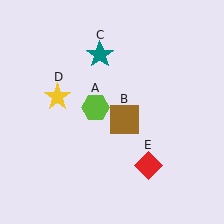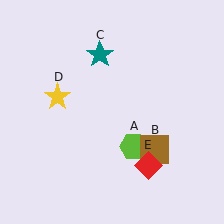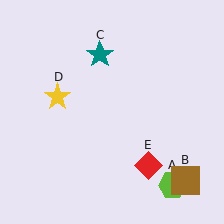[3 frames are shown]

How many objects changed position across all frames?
2 objects changed position: lime hexagon (object A), brown square (object B).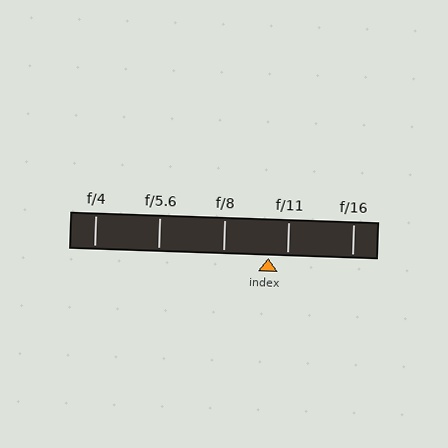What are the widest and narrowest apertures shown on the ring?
The widest aperture shown is f/4 and the narrowest is f/16.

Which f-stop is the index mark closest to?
The index mark is closest to f/11.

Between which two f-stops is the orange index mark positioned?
The index mark is between f/8 and f/11.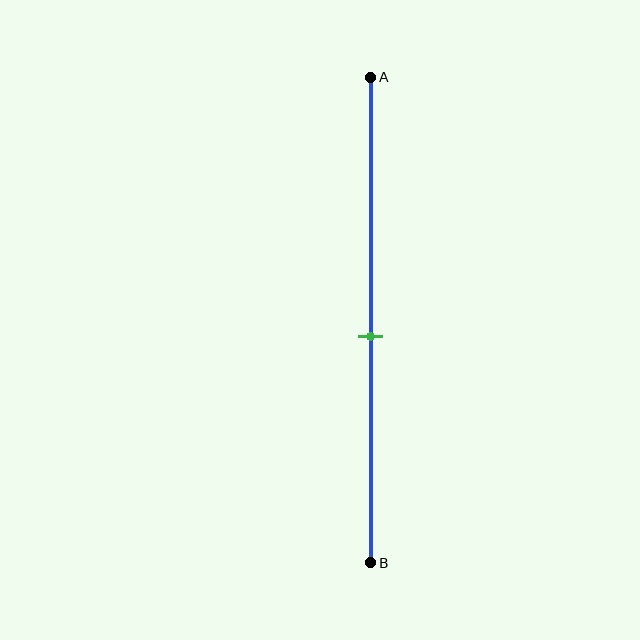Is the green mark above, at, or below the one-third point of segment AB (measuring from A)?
The green mark is below the one-third point of segment AB.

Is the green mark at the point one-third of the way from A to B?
No, the mark is at about 55% from A, not at the 33% one-third point.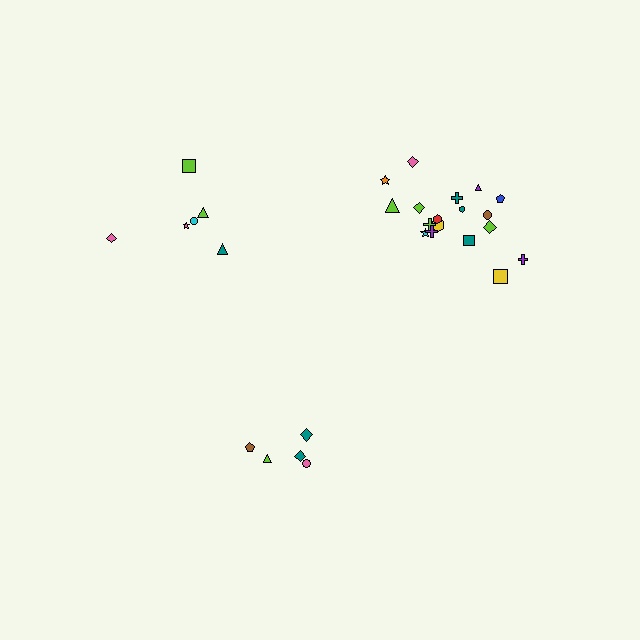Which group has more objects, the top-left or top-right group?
The top-right group.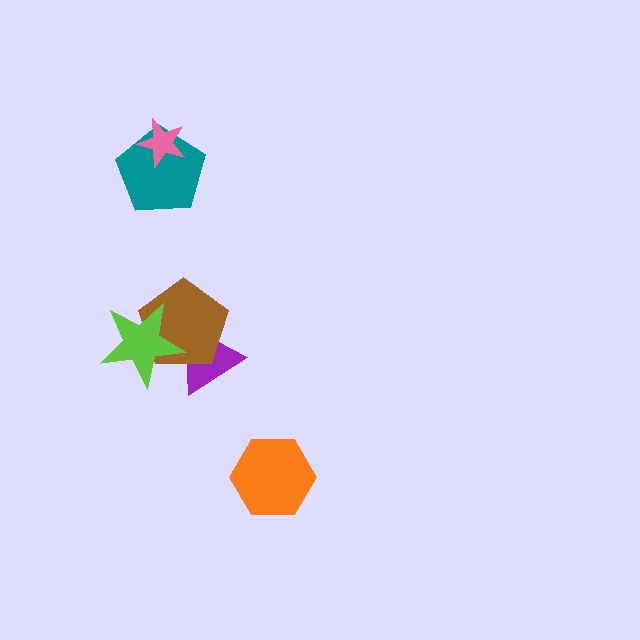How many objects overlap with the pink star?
1 object overlaps with the pink star.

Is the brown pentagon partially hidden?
Yes, it is partially covered by another shape.